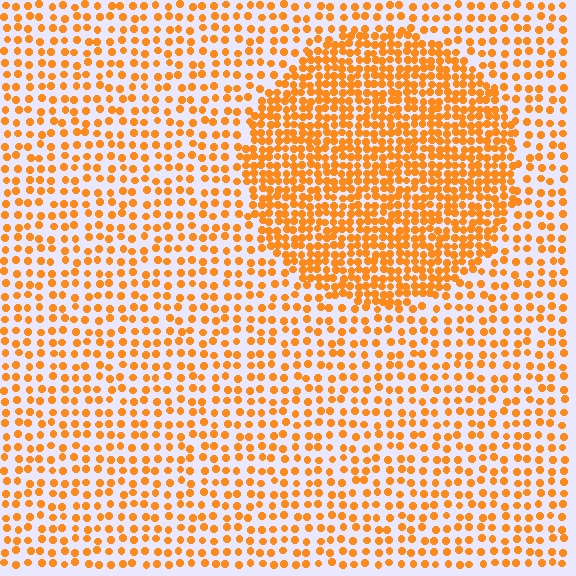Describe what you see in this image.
The image contains small orange elements arranged at two different densities. A circle-shaped region is visible where the elements are more densely packed than the surrounding area.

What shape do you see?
I see a circle.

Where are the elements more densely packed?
The elements are more densely packed inside the circle boundary.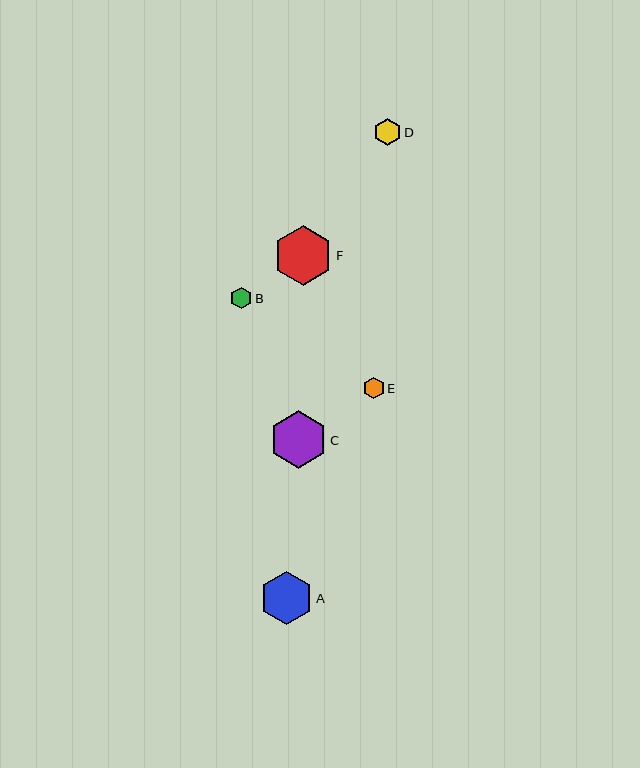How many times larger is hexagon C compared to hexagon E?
Hexagon C is approximately 2.7 times the size of hexagon E.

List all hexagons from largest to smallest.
From largest to smallest: F, C, A, D, B, E.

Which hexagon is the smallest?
Hexagon E is the smallest with a size of approximately 21 pixels.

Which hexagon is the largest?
Hexagon F is the largest with a size of approximately 60 pixels.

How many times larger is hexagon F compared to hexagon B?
Hexagon F is approximately 2.8 times the size of hexagon B.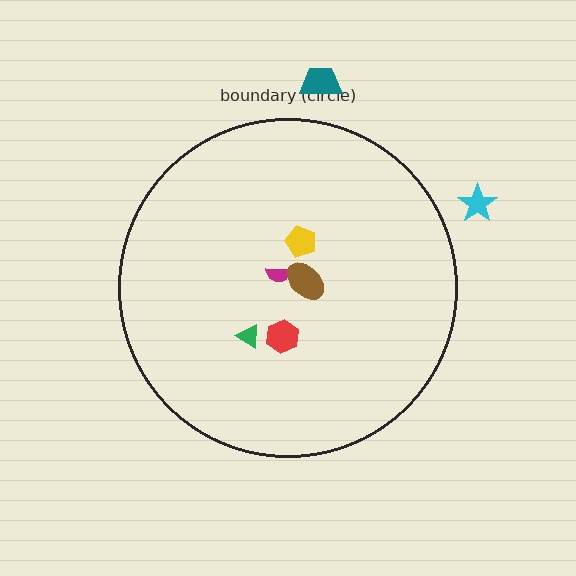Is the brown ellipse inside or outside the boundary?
Inside.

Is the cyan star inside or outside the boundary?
Outside.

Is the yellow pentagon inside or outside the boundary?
Inside.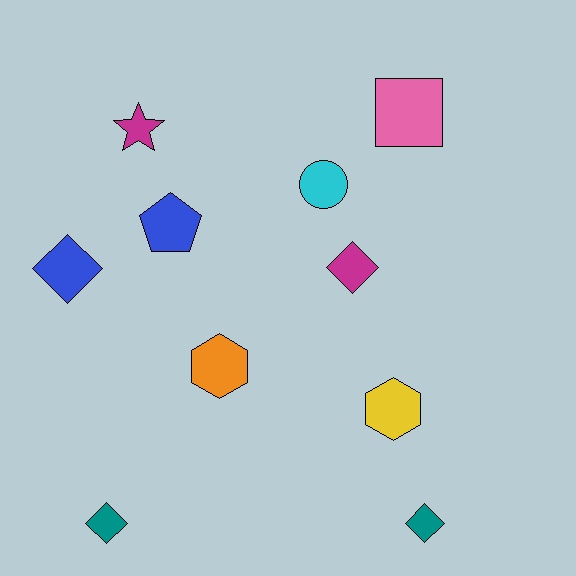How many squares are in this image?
There is 1 square.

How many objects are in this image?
There are 10 objects.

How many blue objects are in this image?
There are 2 blue objects.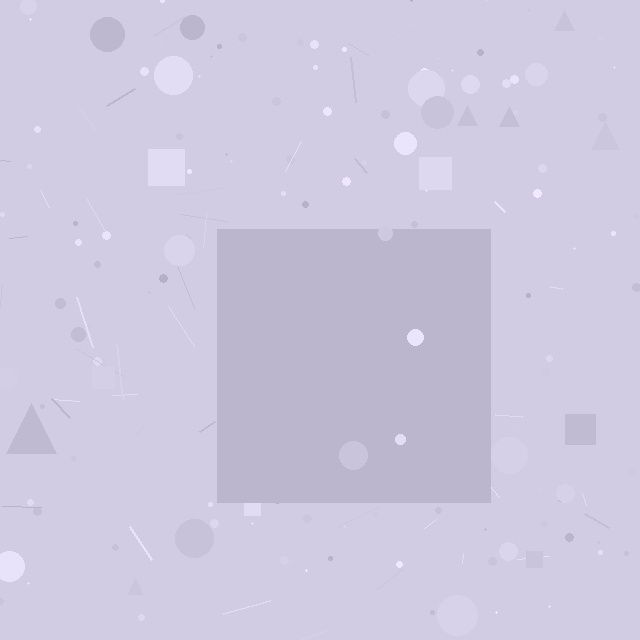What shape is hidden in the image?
A square is hidden in the image.